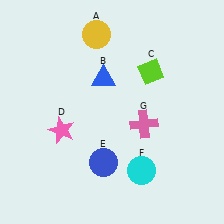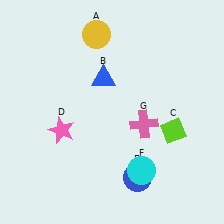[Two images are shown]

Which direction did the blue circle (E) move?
The blue circle (E) moved right.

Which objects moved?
The objects that moved are: the lime diamond (C), the blue circle (E).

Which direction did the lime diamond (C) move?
The lime diamond (C) moved down.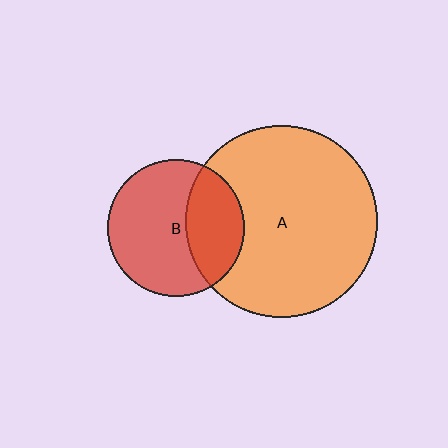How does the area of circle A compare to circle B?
Approximately 2.0 times.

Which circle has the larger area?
Circle A (orange).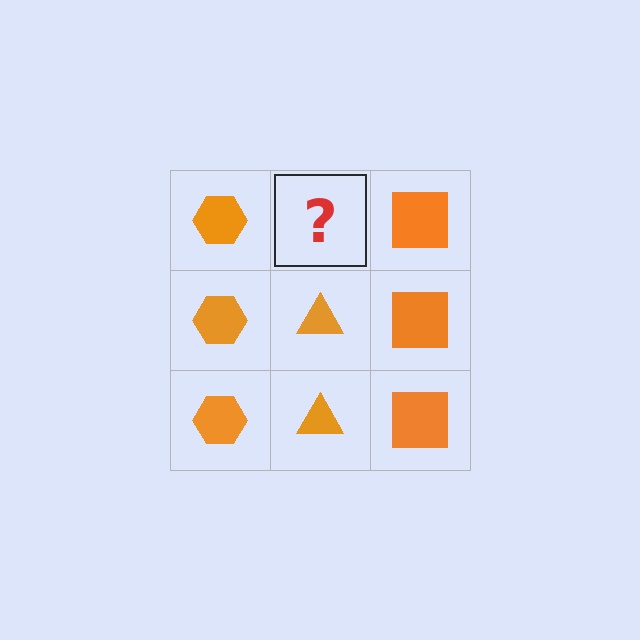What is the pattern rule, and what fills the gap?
The rule is that each column has a consistent shape. The gap should be filled with an orange triangle.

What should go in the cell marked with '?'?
The missing cell should contain an orange triangle.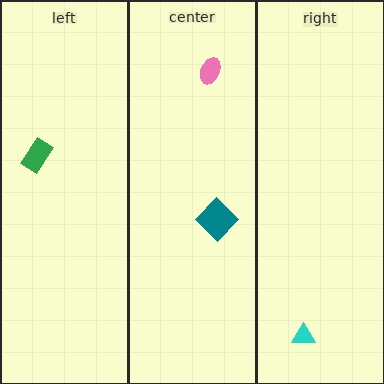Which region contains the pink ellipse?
The center region.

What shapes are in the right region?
The cyan triangle.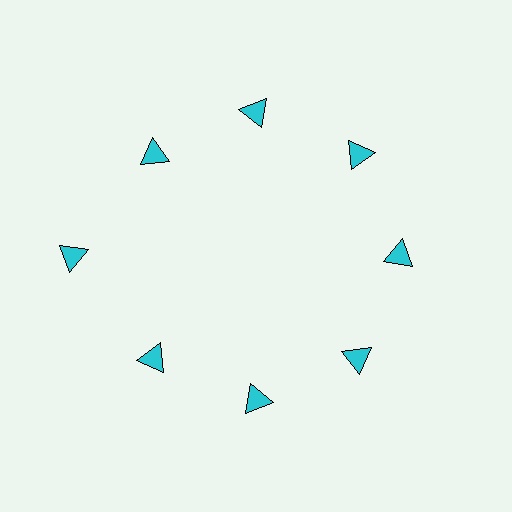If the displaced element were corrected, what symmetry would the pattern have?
It would have 8-fold rotational symmetry — the pattern would map onto itself every 45 degrees.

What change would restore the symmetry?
The symmetry would be restored by moving it inward, back onto the ring so that all 8 triangles sit at equal angles and equal distance from the center.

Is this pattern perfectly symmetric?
No. The 8 cyan triangles are arranged in a ring, but one element near the 9 o'clock position is pushed outward from the center, breaking the 8-fold rotational symmetry.